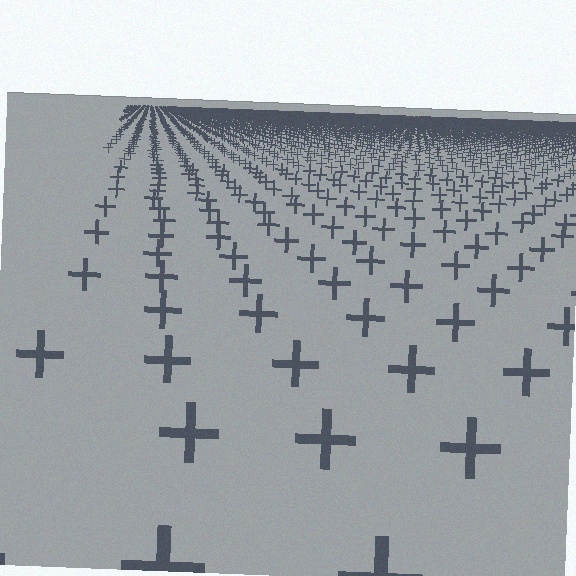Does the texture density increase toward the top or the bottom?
Density increases toward the top.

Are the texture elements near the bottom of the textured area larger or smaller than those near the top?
Larger. Near the bottom, elements are closer to the viewer and appear at a bigger on-screen size.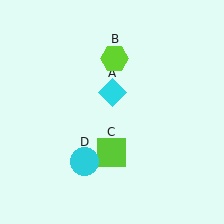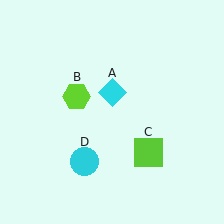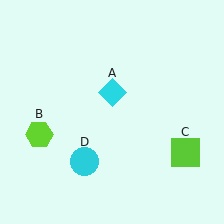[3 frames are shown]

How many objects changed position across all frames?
2 objects changed position: lime hexagon (object B), lime square (object C).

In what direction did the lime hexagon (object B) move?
The lime hexagon (object B) moved down and to the left.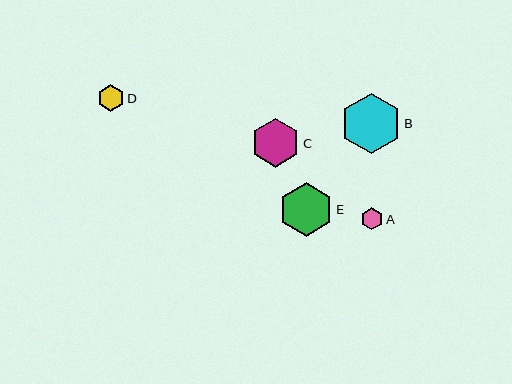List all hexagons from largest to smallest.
From largest to smallest: B, E, C, D, A.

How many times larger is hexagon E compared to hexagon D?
Hexagon E is approximately 2.0 times the size of hexagon D.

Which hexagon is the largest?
Hexagon B is the largest with a size of approximately 60 pixels.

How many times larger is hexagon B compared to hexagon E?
Hexagon B is approximately 1.1 times the size of hexagon E.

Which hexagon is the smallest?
Hexagon A is the smallest with a size of approximately 22 pixels.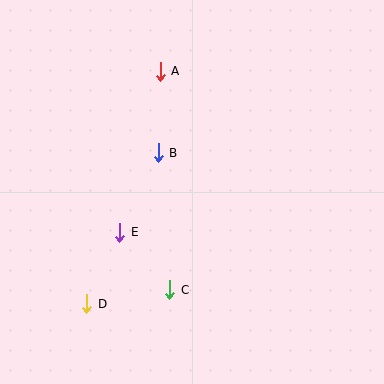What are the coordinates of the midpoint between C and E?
The midpoint between C and E is at (145, 261).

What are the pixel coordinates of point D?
Point D is at (87, 304).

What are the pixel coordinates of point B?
Point B is at (158, 153).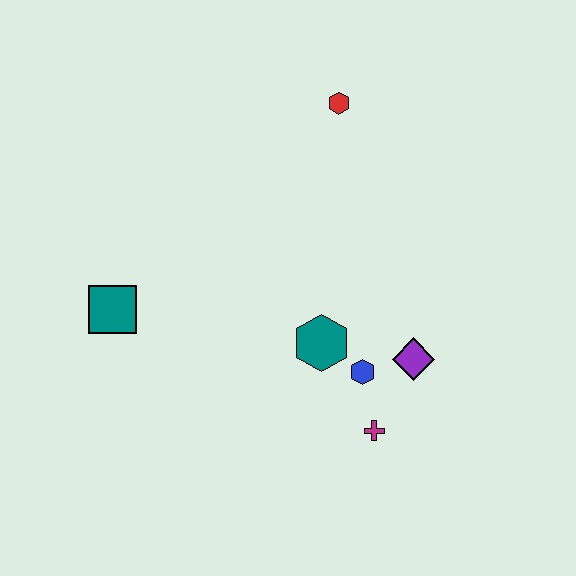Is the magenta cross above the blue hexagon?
No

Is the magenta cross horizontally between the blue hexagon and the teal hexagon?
No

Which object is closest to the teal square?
The teal hexagon is closest to the teal square.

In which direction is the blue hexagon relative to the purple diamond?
The blue hexagon is to the left of the purple diamond.